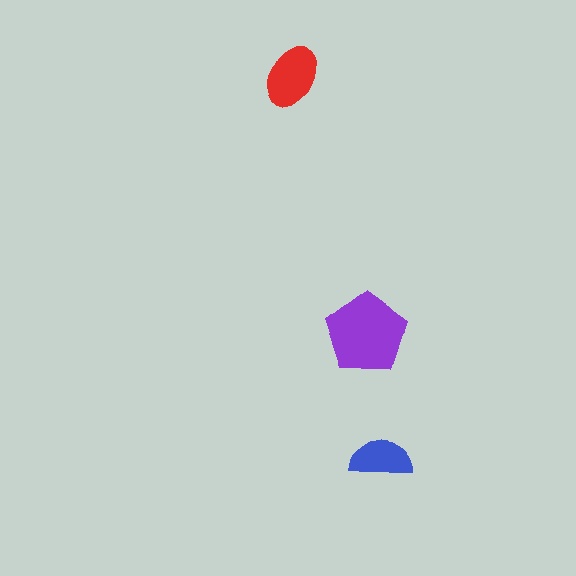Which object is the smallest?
The blue semicircle.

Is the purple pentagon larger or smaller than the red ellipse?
Larger.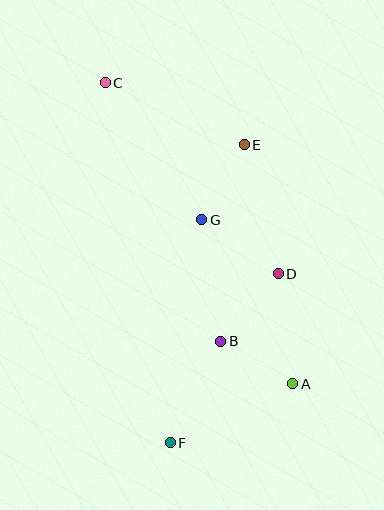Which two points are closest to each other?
Points A and B are closest to each other.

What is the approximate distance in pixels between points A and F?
The distance between A and F is approximately 136 pixels.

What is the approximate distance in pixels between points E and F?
The distance between E and F is approximately 307 pixels.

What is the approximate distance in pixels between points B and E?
The distance between B and E is approximately 198 pixels.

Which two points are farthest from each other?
Points C and F are farthest from each other.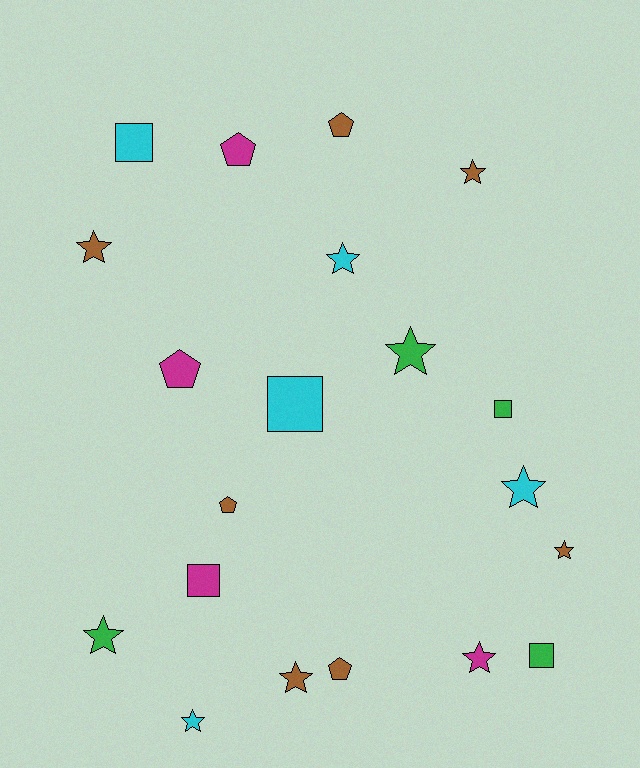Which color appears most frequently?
Brown, with 7 objects.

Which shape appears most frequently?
Star, with 10 objects.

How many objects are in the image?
There are 20 objects.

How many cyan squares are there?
There are 2 cyan squares.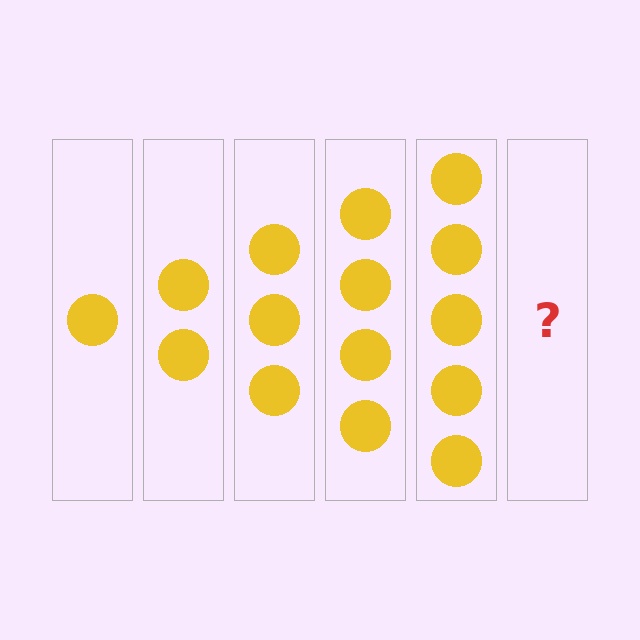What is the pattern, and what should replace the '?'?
The pattern is that each step adds one more circle. The '?' should be 6 circles.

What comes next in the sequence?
The next element should be 6 circles.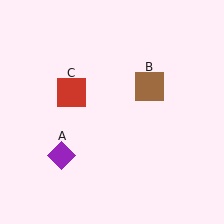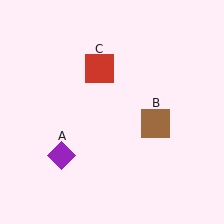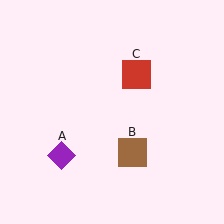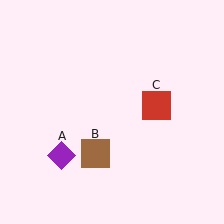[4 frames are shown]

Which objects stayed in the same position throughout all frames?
Purple diamond (object A) remained stationary.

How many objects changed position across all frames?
2 objects changed position: brown square (object B), red square (object C).